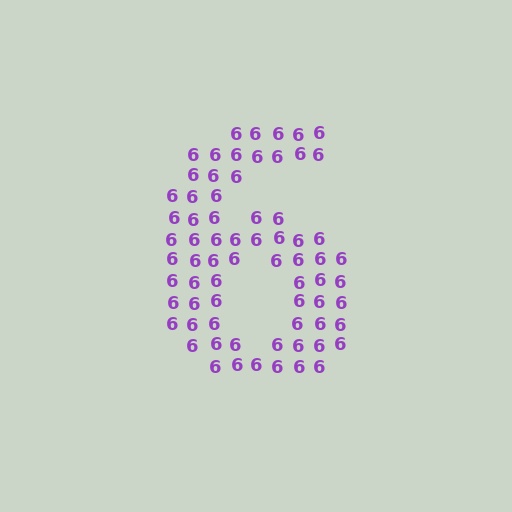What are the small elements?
The small elements are digit 6's.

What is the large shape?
The large shape is the digit 6.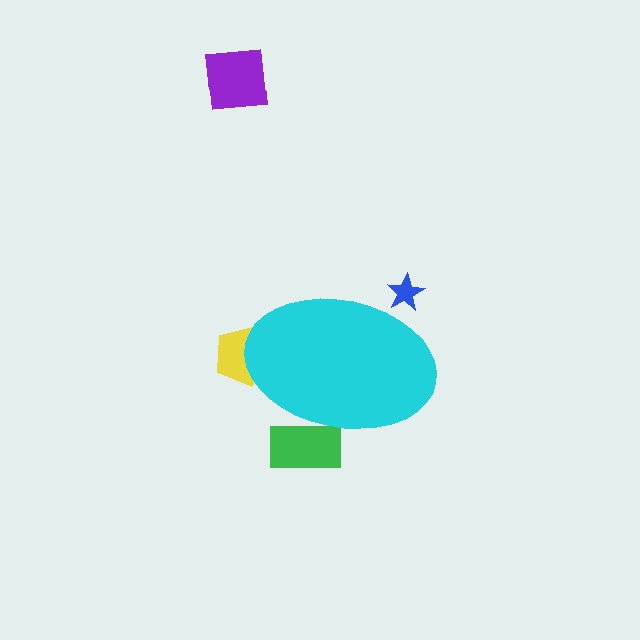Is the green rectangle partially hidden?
Yes, the green rectangle is partially hidden behind the cyan ellipse.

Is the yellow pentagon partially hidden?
Yes, the yellow pentagon is partially hidden behind the cyan ellipse.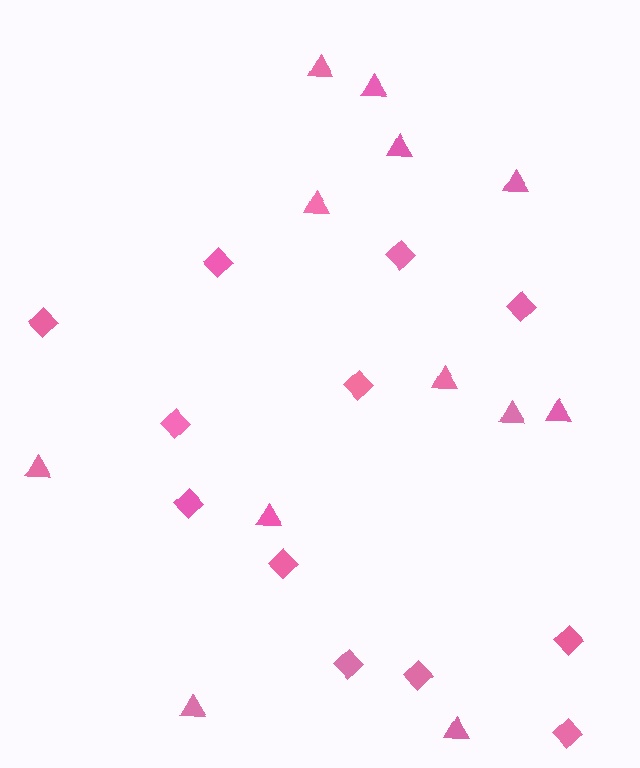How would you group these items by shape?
There are 2 groups: one group of diamonds (12) and one group of triangles (12).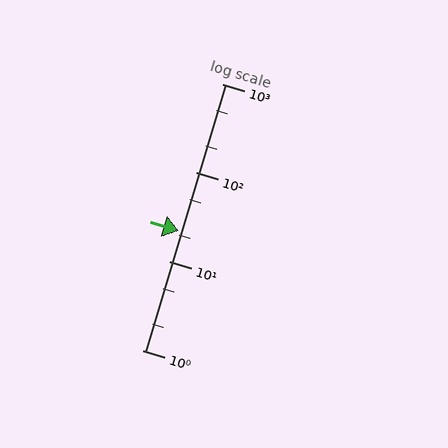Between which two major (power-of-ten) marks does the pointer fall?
The pointer is between 10 and 100.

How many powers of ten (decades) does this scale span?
The scale spans 3 decades, from 1 to 1000.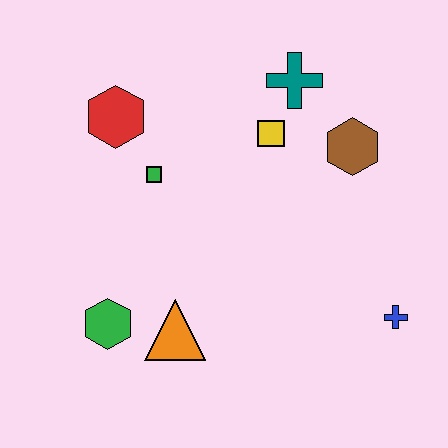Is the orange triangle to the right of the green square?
Yes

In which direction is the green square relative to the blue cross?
The green square is to the left of the blue cross.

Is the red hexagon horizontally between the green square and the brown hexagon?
No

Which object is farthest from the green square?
The blue cross is farthest from the green square.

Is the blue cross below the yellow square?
Yes